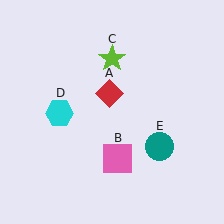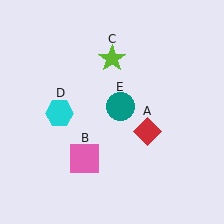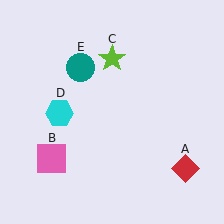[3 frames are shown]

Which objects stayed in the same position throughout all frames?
Lime star (object C) and cyan hexagon (object D) remained stationary.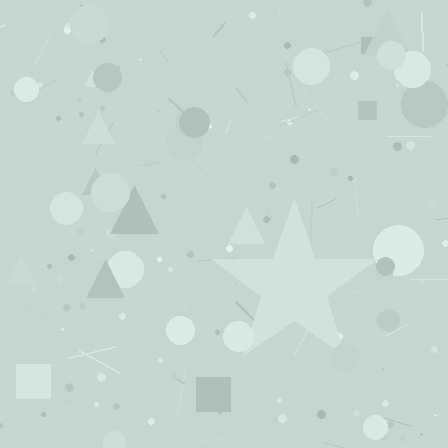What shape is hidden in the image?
A star is hidden in the image.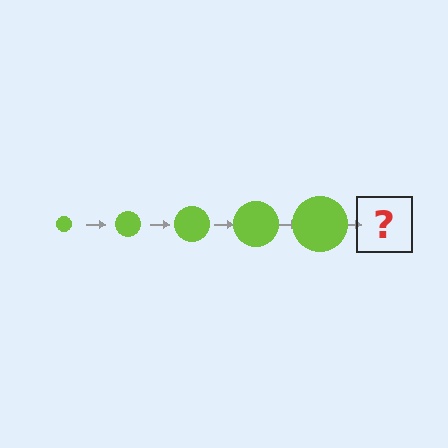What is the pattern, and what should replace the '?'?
The pattern is that the circle gets progressively larger each step. The '?' should be a lime circle, larger than the previous one.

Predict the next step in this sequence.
The next step is a lime circle, larger than the previous one.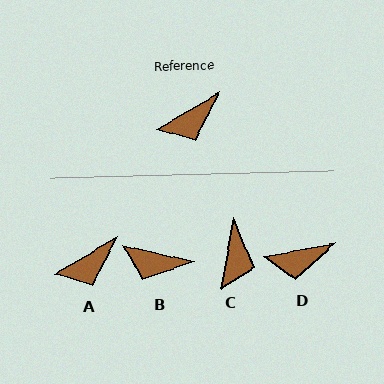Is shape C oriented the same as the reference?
No, it is off by about 49 degrees.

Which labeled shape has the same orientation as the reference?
A.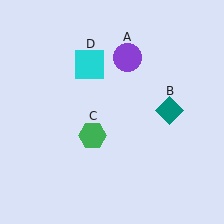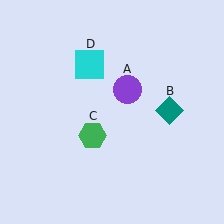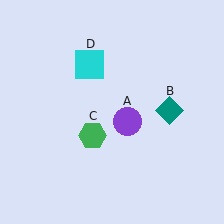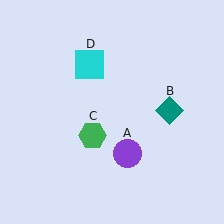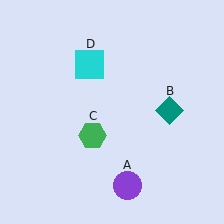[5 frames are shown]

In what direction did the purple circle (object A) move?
The purple circle (object A) moved down.